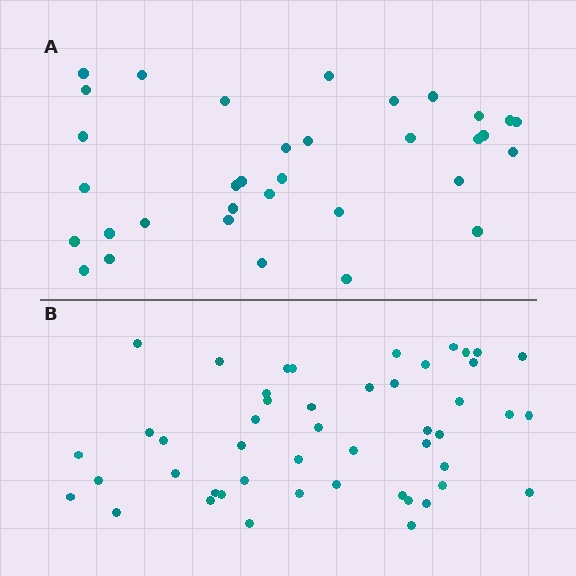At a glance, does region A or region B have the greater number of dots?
Region B (the bottom region) has more dots.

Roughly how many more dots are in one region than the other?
Region B has approximately 15 more dots than region A.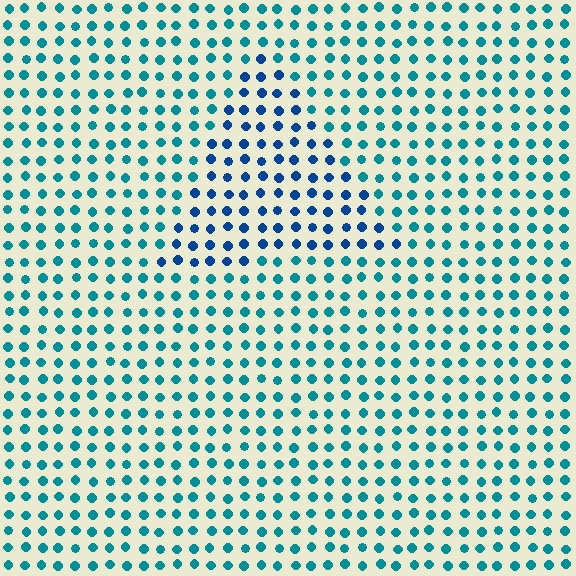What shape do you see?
I see a triangle.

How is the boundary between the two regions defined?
The boundary is defined purely by a slight shift in hue (about 30 degrees). Spacing, size, and orientation are identical on both sides.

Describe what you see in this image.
The image is filled with small teal elements in a uniform arrangement. A triangle-shaped region is visible where the elements are tinted to a slightly different hue, forming a subtle color boundary.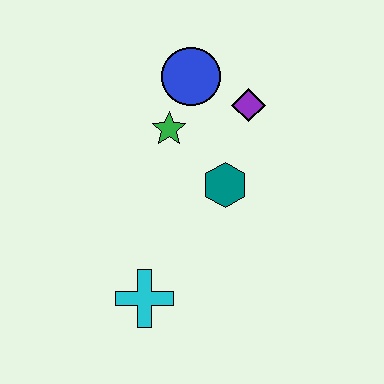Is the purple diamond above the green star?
Yes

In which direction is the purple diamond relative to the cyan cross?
The purple diamond is above the cyan cross.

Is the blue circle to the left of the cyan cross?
No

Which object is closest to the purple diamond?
The blue circle is closest to the purple diamond.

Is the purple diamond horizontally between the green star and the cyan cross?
No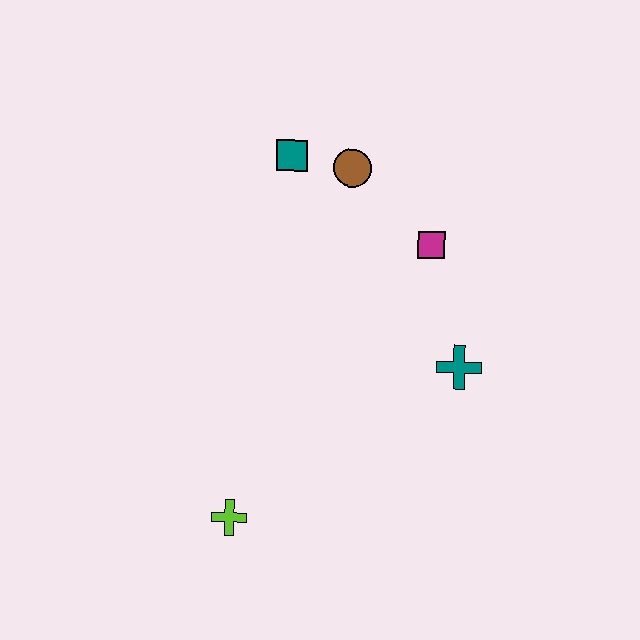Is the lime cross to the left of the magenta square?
Yes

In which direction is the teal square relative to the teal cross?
The teal square is above the teal cross.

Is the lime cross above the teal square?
No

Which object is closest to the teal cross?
The magenta square is closest to the teal cross.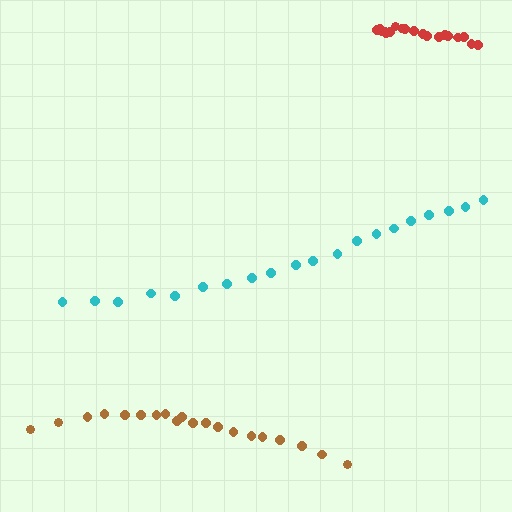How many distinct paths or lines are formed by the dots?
There are 3 distinct paths.